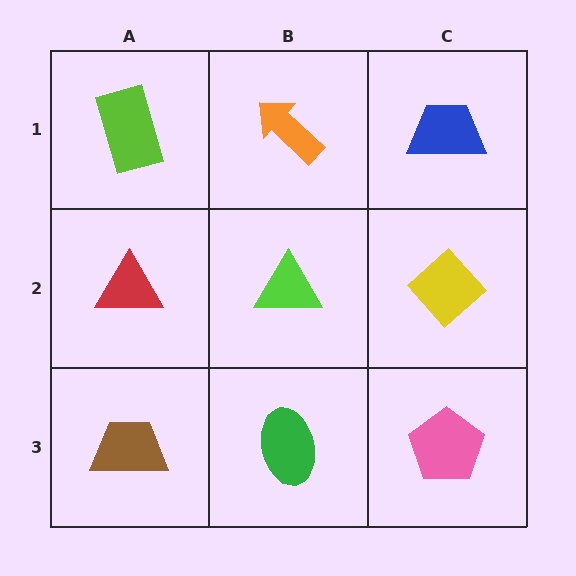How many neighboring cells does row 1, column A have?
2.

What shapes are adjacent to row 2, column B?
An orange arrow (row 1, column B), a green ellipse (row 3, column B), a red triangle (row 2, column A), a yellow diamond (row 2, column C).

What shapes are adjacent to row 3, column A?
A red triangle (row 2, column A), a green ellipse (row 3, column B).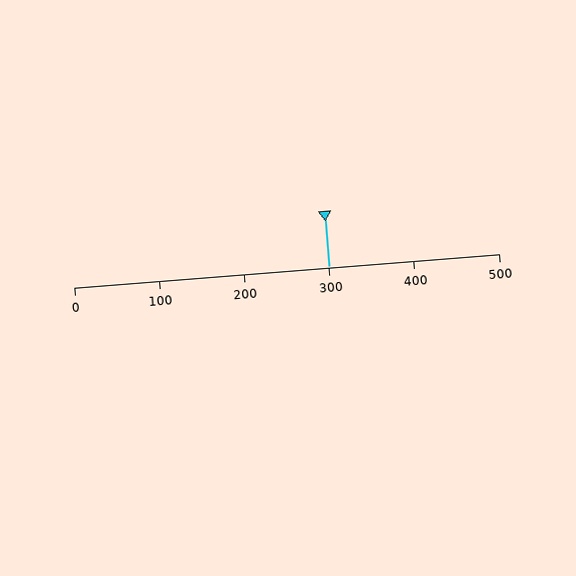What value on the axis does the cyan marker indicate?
The marker indicates approximately 300.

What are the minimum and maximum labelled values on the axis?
The axis runs from 0 to 500.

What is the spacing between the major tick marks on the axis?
The major ticks are spaced 100 apart.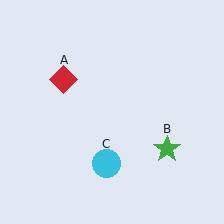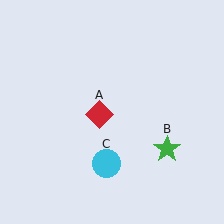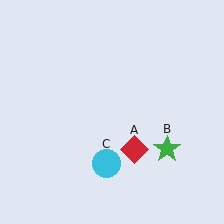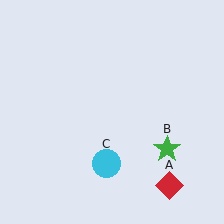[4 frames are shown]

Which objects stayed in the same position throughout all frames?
Green star (object B) and cyan circle (object C) remained stationary.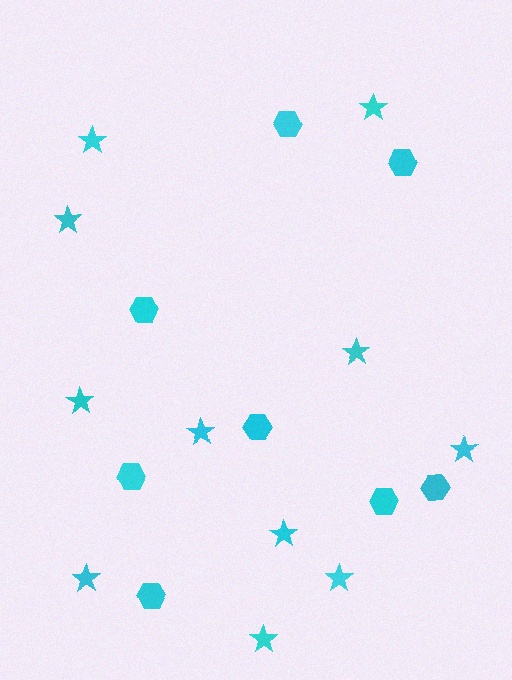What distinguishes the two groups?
There are 2 groups: one group of hexagons (8) and one group of stars (11).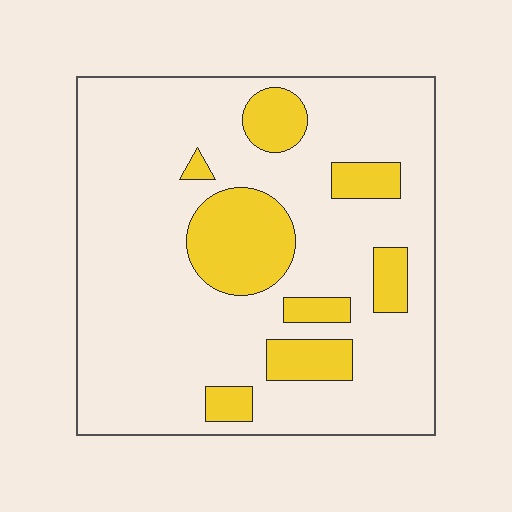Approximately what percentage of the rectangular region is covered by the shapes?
Approximately 20%.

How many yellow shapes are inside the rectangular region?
8.